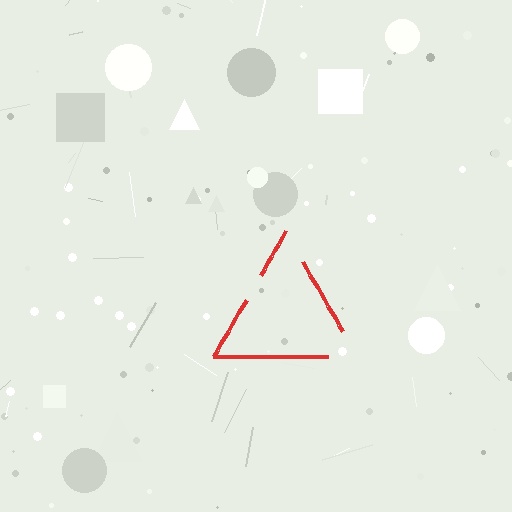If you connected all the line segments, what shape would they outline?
They would outline a triangle.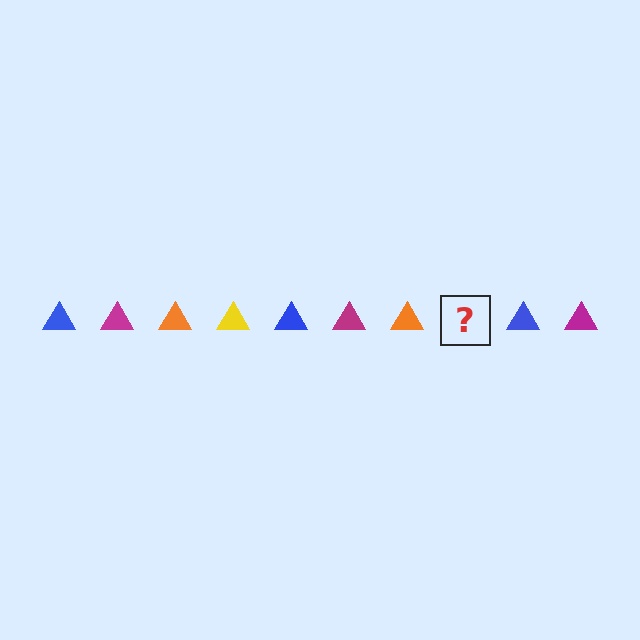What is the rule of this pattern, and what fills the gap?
The rule is that the pattern cycles through blue, magenta, orange, yellow triangles. The gap should be filled with a yellow triangle.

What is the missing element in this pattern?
The missing element is a yellow triangle.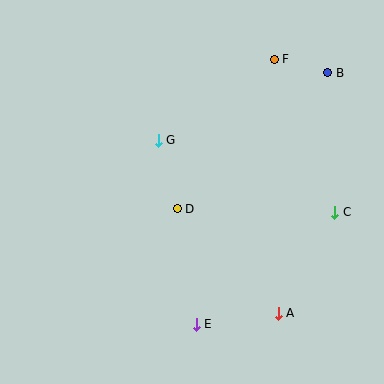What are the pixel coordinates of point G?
Point G is at (158, 140).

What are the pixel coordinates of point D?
Point D is at (177, 209).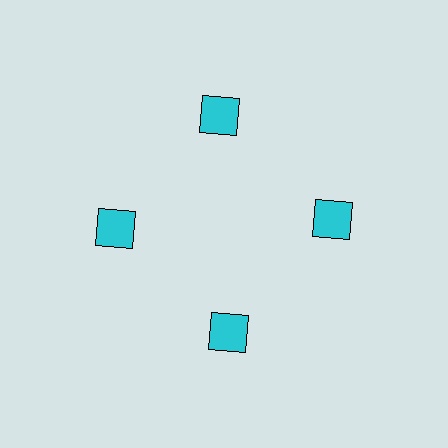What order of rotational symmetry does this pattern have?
This pattern has 4-fold rotational symmetry.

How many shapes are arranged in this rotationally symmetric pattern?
There are 4 shapes, arranged in 4 groups of 1.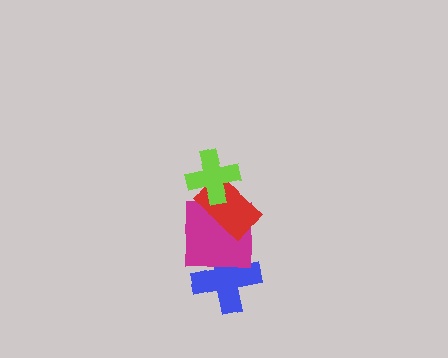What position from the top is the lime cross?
The lime cross is 1st from the top.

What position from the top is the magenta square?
The magenta square is 3rd from the top.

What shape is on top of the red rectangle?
The lime cross is on top of the red rectangle.